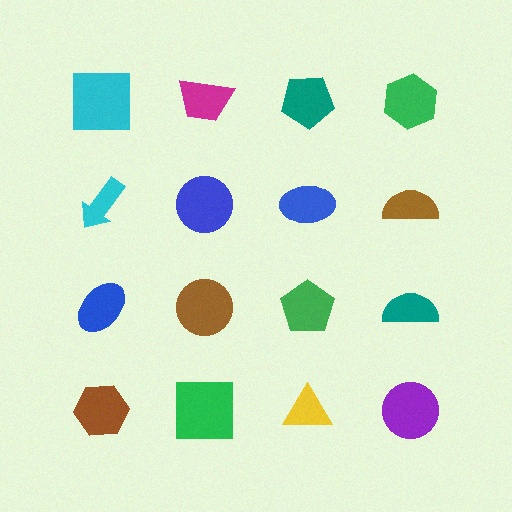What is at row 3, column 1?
A blue ellipse.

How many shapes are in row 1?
4 shapes.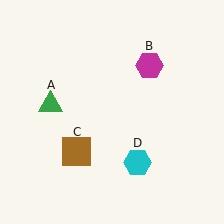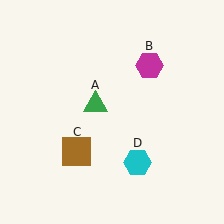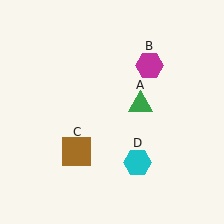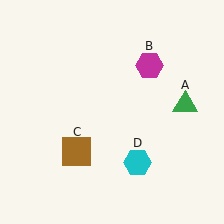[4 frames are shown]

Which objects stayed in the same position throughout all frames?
Magenta hexagon (object B) and brown square (object C) and cyan hexagon (object D) remained stationary.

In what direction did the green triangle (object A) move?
The green triangle (object A) moved right.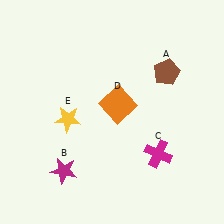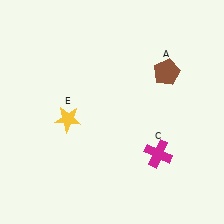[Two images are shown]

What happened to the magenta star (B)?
The magenta star (B) was removed in Image 2. It was in the bottom-left area of Image 1.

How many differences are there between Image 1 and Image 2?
There are 2 differences between the two images.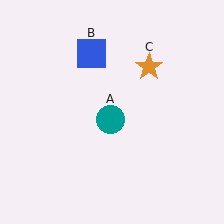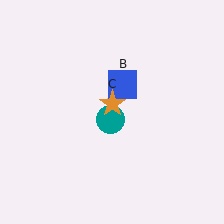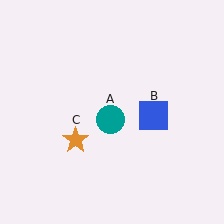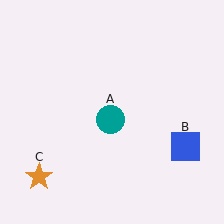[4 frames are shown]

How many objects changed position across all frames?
2 objects changed position: blue square (object B), orange star (object C).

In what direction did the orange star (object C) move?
The orange star (object C) moved down and to the left.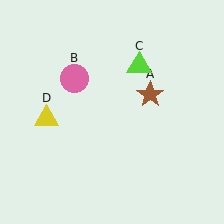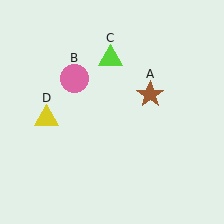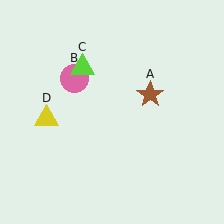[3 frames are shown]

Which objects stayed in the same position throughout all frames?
Brown star (object A) and pink circle (object B) and yellow triangle (object D) remained stationary.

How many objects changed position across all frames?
1 object changed position: lime triangle (object C).